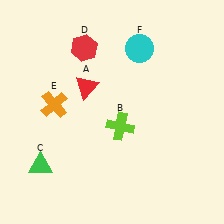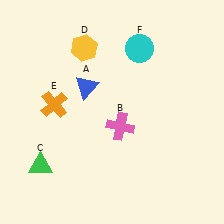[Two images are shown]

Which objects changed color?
A changed from red to blue. B changed from lime to pink. D changed from red to yellow.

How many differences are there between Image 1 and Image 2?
There are 3 differences between the two images.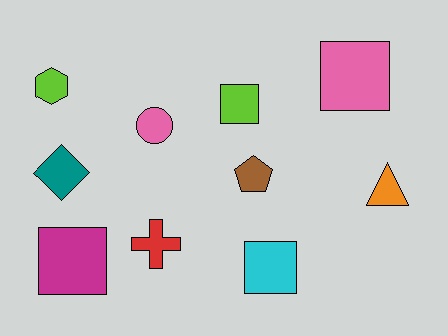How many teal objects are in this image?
There is 1 teal object.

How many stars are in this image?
There are no stars.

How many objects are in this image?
There are 10 objects.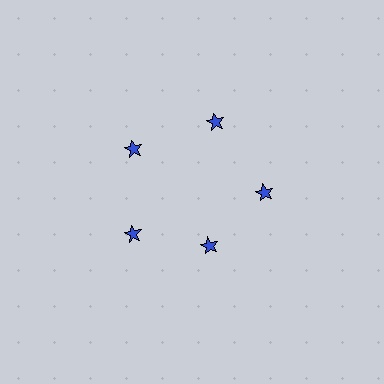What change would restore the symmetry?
The symmetry would be restored by moving it outward, back onto the ring so that all 5 stars sit at equal angles and equal distance from the center.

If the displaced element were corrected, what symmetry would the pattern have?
It would have 5-fold rotational symmetry — the pattern would map onto itself every 72 degrees.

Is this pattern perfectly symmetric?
No. The 5 blue stars are arranged in a ring, but one element near the 5 o'clock position is pulled inward toward the center, breaking the 5-fold rotational symmetry.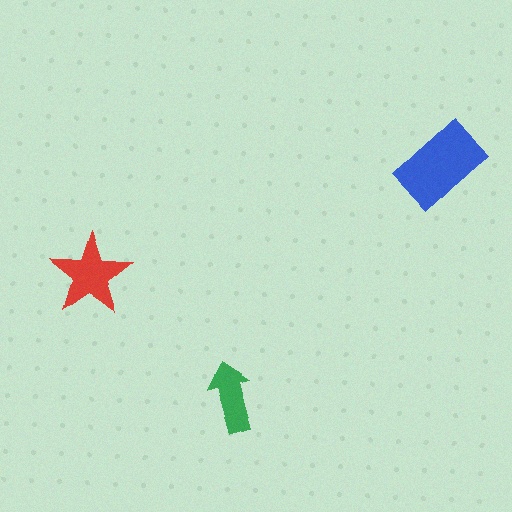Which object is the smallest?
The green arrow.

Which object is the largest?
The blue rectangle.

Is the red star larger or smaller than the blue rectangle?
Smaller.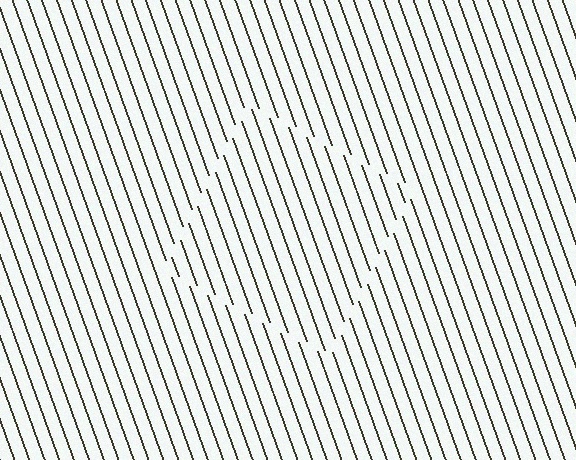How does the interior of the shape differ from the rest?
The interior of the shape contains the same grating, shifted by half a period — the contour is defined by the phase discontinuity where line-ends from the inner and outer gratings abut.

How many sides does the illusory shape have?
4 sides — the line-ends trace a square.